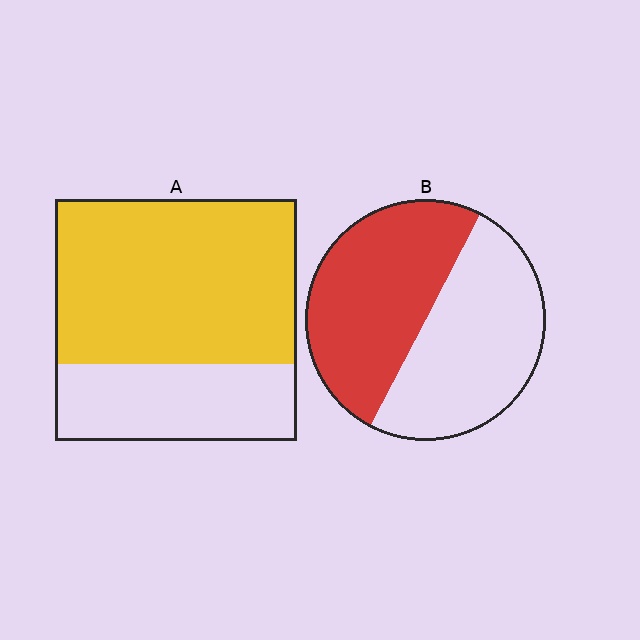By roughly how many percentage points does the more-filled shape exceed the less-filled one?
By roughly 20 percentage points (A over B).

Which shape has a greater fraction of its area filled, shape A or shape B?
Shape A.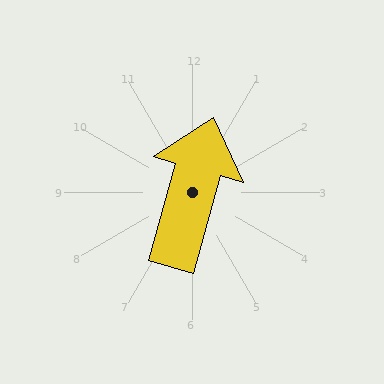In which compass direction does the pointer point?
North.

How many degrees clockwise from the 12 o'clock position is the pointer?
Approximately 16 degrees.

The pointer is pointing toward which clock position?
Roughly 1 o'clock.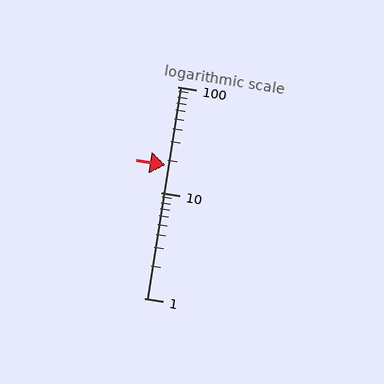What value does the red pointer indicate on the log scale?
The pointer indicates approximately 18.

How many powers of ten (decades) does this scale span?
The scale spans 2 decades, from 1 to 100.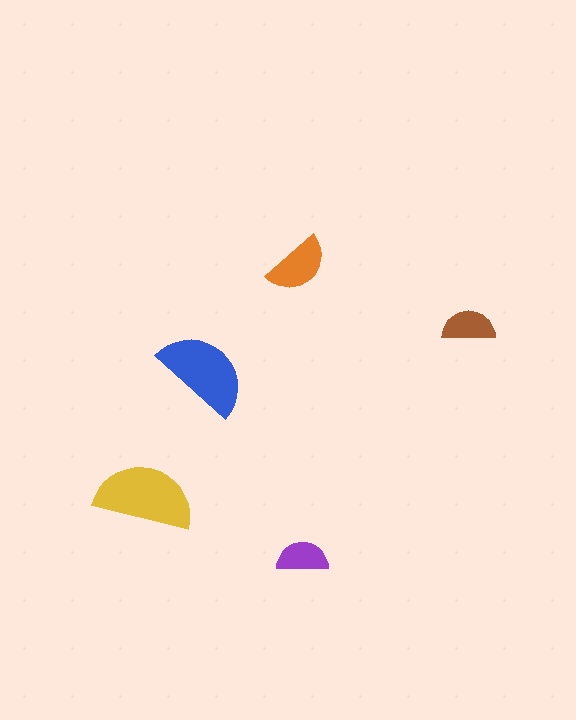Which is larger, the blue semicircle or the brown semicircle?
The blue one.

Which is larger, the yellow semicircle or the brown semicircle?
The yellow one.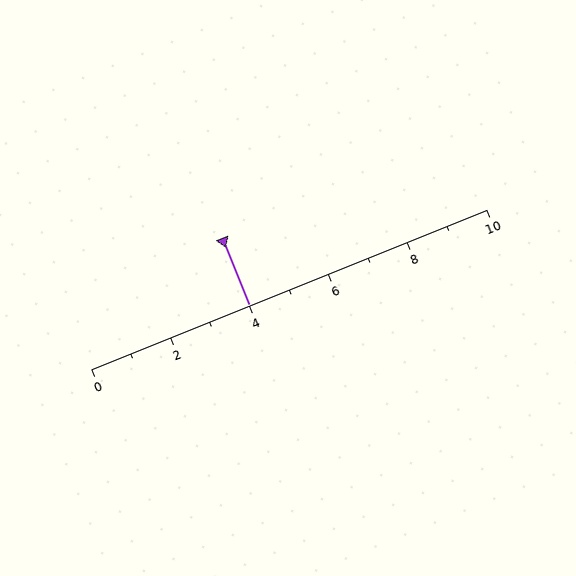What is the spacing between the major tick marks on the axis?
The major ticks are spaced 2 apart.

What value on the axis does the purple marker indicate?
The marker indicates approximately 4.